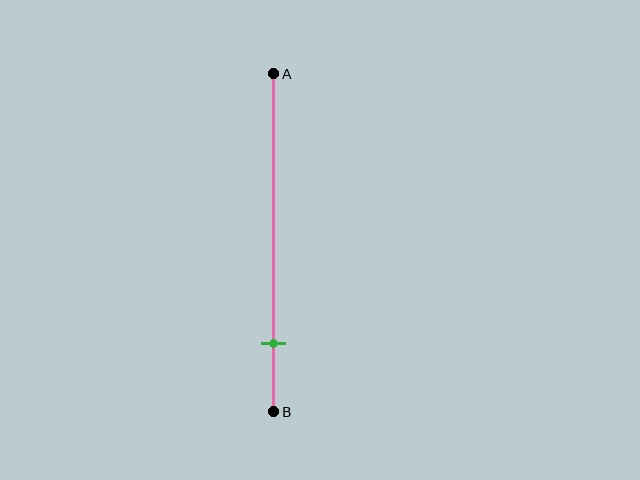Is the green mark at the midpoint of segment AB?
No, the mark is at about 80% from A, not at the 50% midpoint.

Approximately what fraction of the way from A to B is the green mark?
The green mark is approximately 80% of the way from A to B.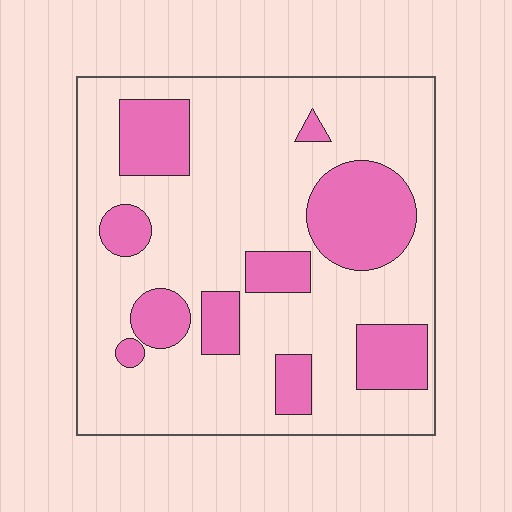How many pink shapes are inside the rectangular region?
10.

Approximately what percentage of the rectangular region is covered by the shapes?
Approximately 25%.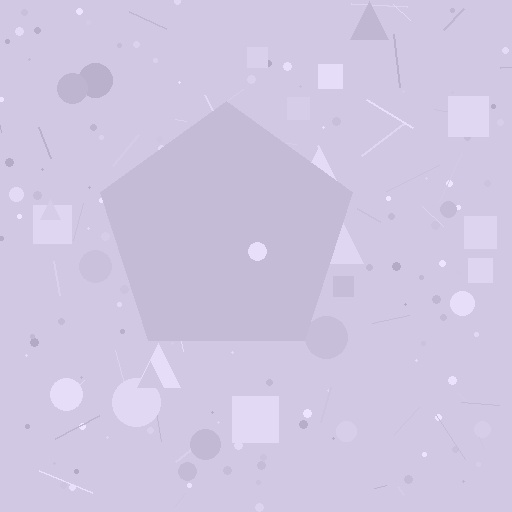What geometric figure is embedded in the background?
A pentagon is embedded in the background.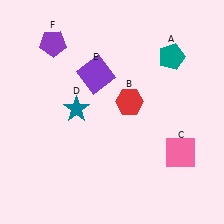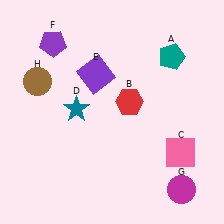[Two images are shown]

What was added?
A magenta circle (G), a brown circle (H) were added in Image 2.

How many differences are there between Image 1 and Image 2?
There are 2 differences between the two images.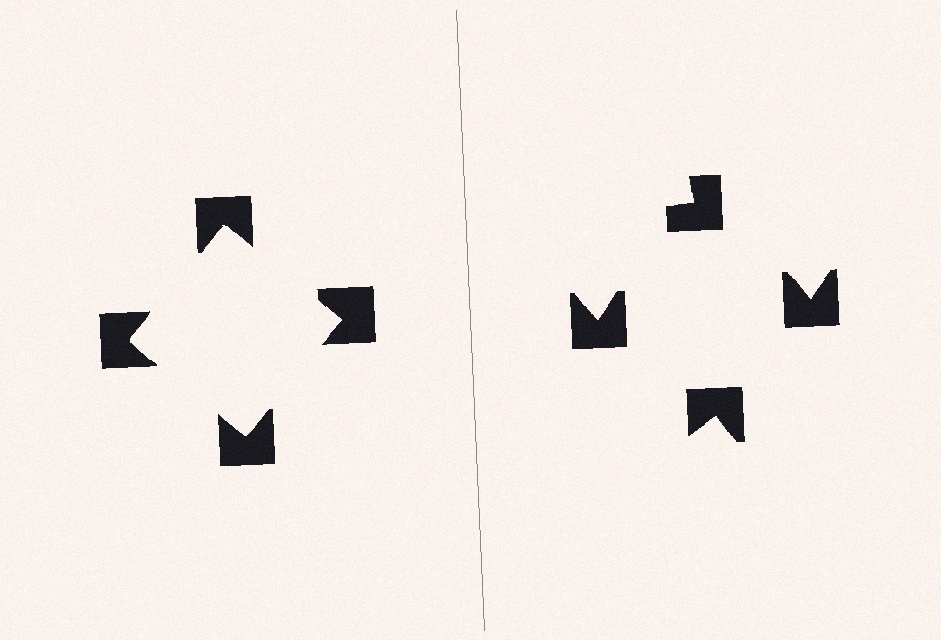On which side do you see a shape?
An illusory square appears on the left side. On the right side the wedge cuts are rotated, so no coherent shape forms.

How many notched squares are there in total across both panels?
8 — 4 on each side.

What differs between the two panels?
The notched squares are positioned identically on both sides; only the wedge orientations differ. On the left they align to a square; on the right they are misaligned.